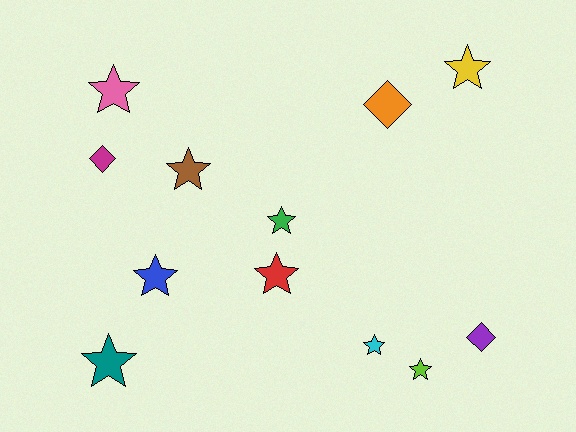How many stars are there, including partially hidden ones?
There are 9 stars.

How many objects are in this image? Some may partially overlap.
There are 12 objects.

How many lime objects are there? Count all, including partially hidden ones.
There is 1 lime object.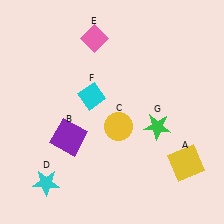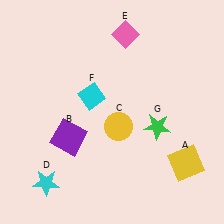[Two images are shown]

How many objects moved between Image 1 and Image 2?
1 object moved between the two images.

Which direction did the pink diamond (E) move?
The pink diamond (E) moved right.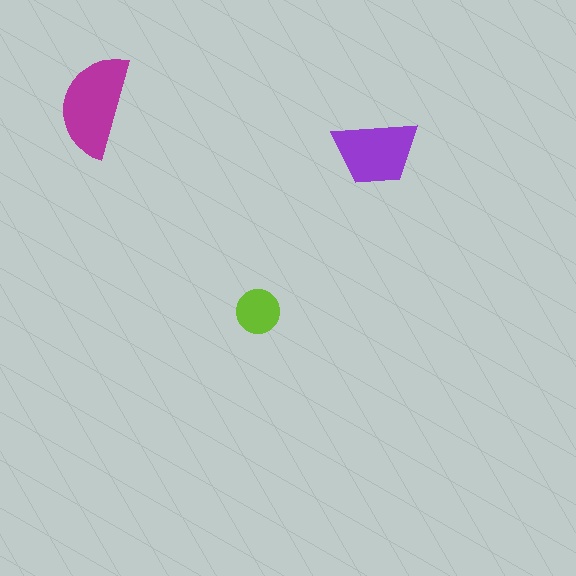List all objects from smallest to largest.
The lime circle, the purple trapezoid, the magenta semicircle.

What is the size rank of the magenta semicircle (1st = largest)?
1st.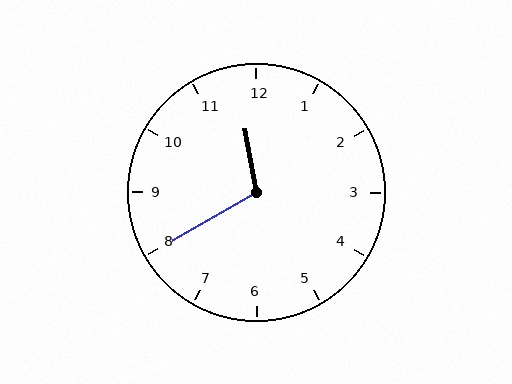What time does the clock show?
11:40.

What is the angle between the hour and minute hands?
Approximately 110 degrees.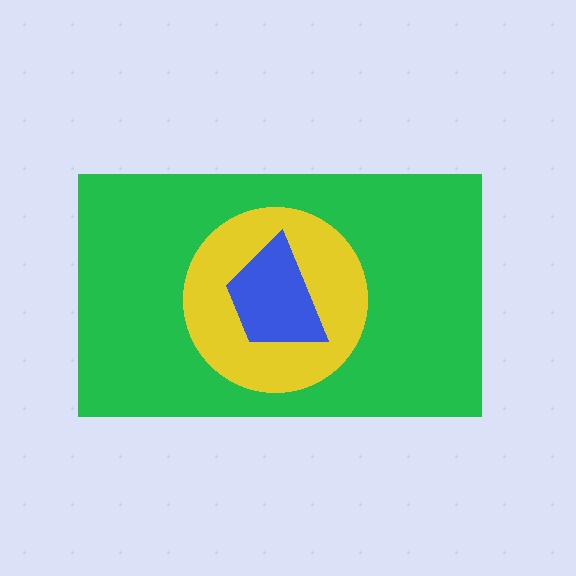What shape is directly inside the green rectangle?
The yellow circle.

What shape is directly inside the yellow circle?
The blue trapezoid.